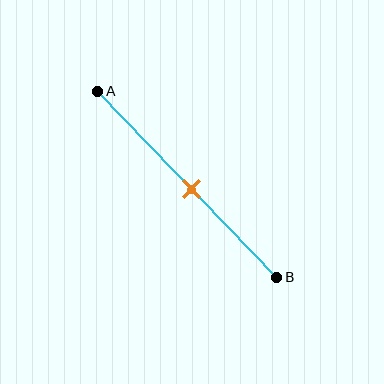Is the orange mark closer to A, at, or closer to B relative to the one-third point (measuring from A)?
The orange mark is closer to point B than the one-third point of segment AB.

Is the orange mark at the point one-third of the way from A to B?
No, the mark is at about 55% from A, not at the 33% one-third point.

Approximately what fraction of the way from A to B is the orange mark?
The orange mark is approximately 55% of the way from A to B.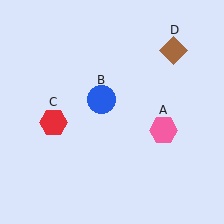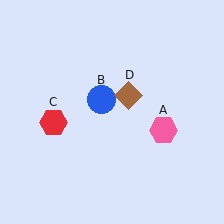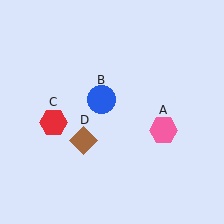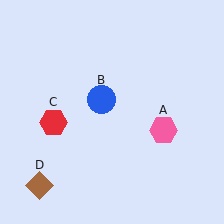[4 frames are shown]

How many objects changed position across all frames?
1 object changed position: brown diamond (object D).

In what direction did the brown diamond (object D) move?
The brown diamond (object D) moved down and to the left.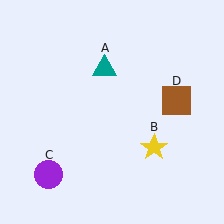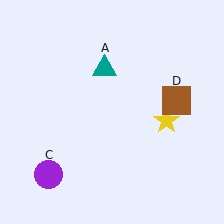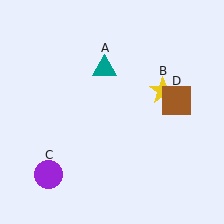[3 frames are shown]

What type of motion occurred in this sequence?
The yellow star (object B) rotated counterclockwise around the center of the scene.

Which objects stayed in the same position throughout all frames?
Teal triangle (object A) and purple circle (object C) and brown square (object D) remained stationary.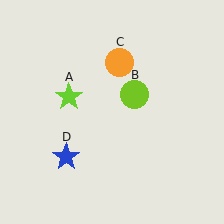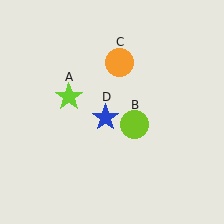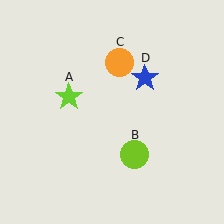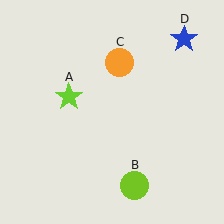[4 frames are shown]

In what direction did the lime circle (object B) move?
The lime circle (object B) moved down.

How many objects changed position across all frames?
2 objects changed position: lime circle (object B), blue star (object D).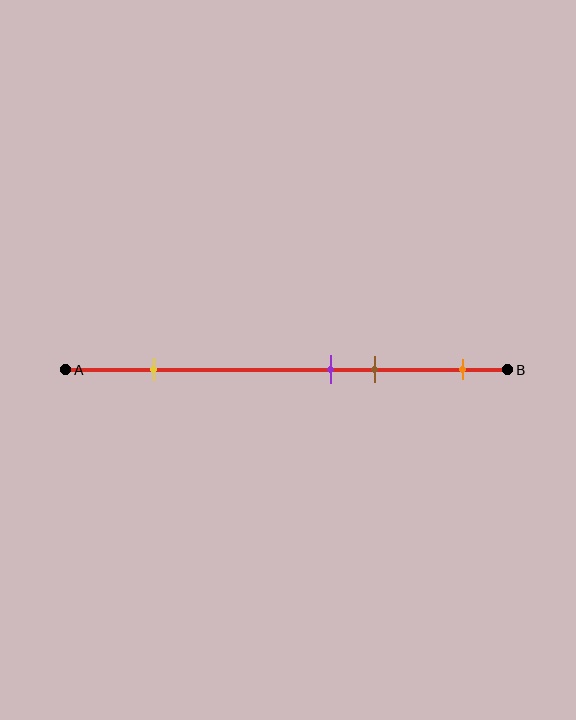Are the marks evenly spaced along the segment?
No, the marks are not evenly spaced.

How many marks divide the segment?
There are 4 marks dividing the segment.